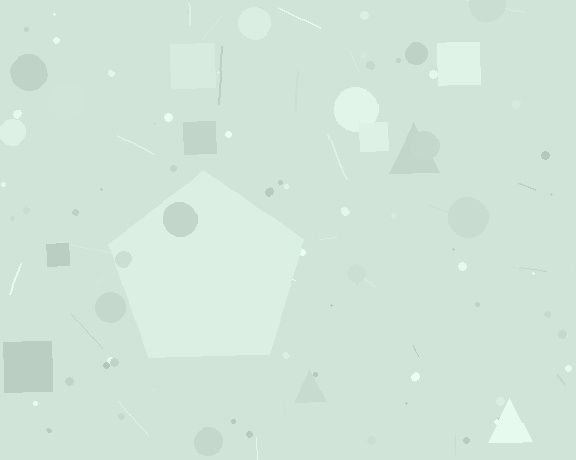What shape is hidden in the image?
A pentagon is hidden in the image.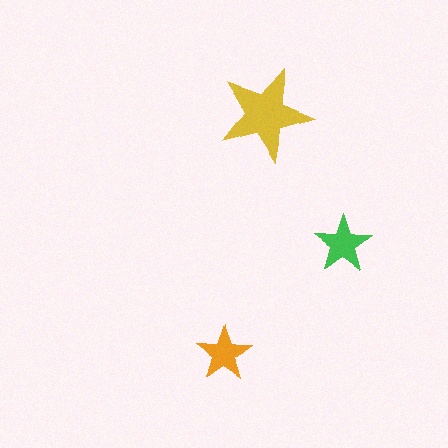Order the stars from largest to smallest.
the yellow one, the green one, the orange one.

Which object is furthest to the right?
The green star is rightmost.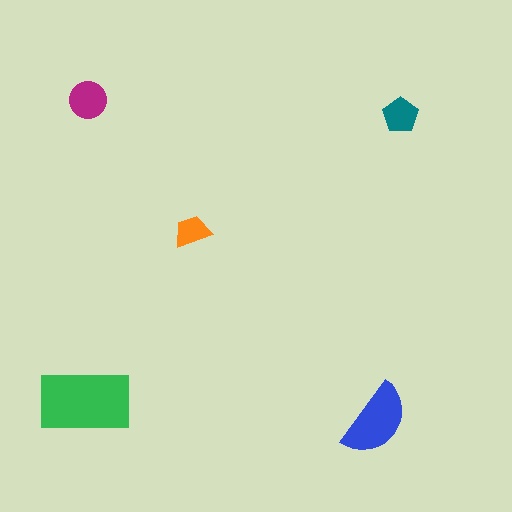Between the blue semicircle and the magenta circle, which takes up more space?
The blue semicircle.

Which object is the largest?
The green rectangle.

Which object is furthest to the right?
The teal pentagon is rightmost.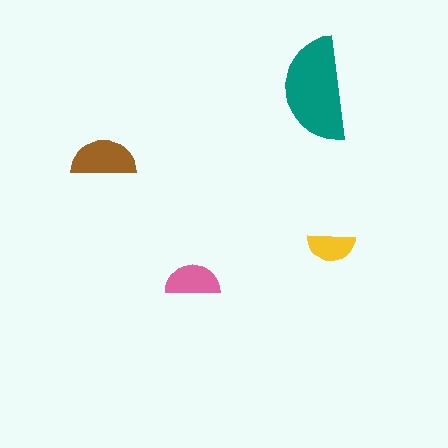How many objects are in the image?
There are 4 objects in the image.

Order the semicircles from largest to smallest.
the teal one, the brown one, the pink one, the yellow one.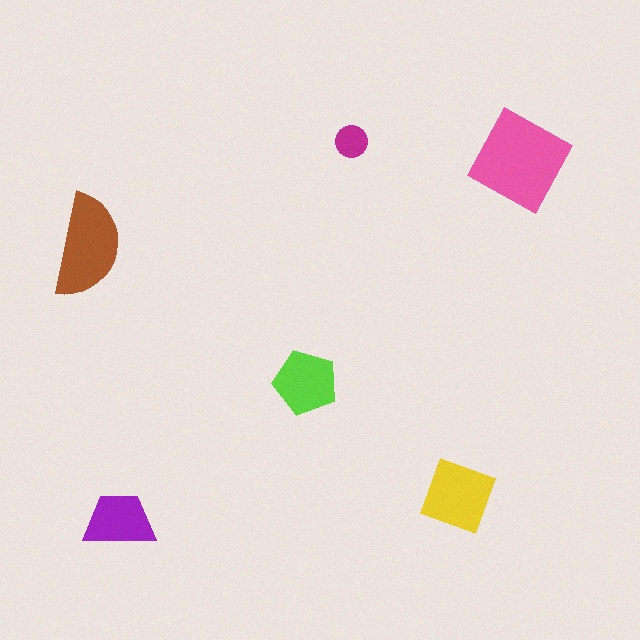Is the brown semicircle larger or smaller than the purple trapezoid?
Larger.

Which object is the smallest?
The magenta circle.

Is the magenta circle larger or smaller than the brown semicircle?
Smaller.